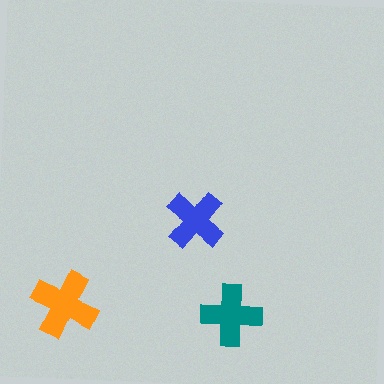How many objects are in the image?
There are 3 objects in the image.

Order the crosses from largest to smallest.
the orange one, the teal one, the blue one.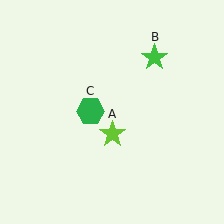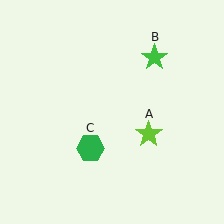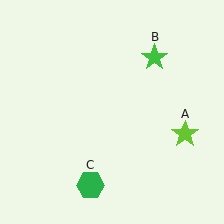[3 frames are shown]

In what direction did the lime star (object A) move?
The lime star (object A) moved right.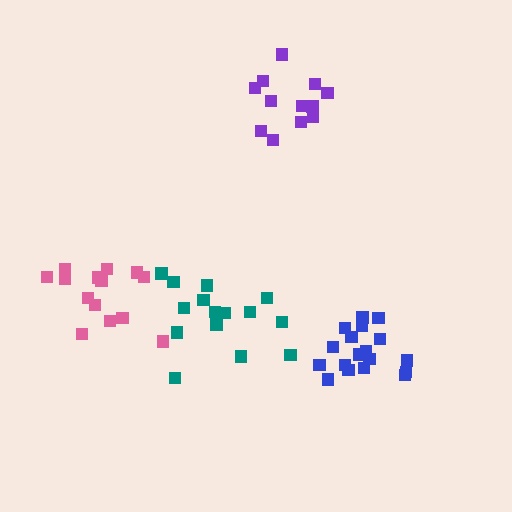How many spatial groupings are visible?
There are 4 spatial groupings.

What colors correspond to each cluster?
The clusters are colored: pink, teal, blue, purple.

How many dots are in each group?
Group 1: 14 dots, Group 2: 15 dots, Group 3: 18 dots, Group 4: 12 dots (59 total).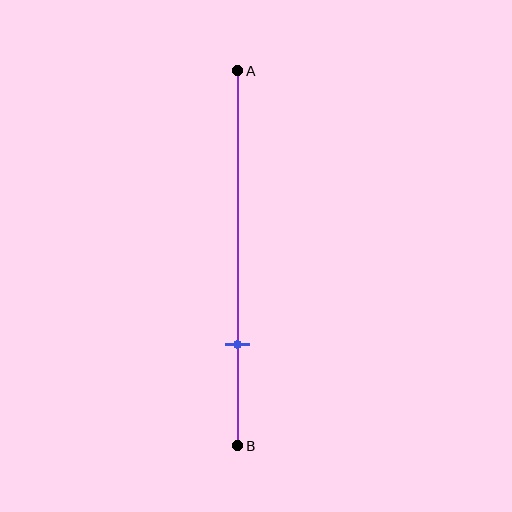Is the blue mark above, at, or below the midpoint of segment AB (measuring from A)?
The blue mark is below the midpoint of segment AB.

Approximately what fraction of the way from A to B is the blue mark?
The blue mark is approximately 75% of the way from A to B.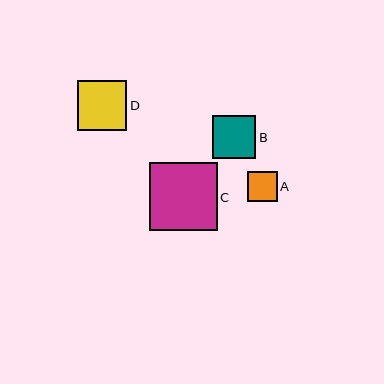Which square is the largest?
Square C is the largest with a size of approximately 67 pixels.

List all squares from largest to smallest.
From largest to smallest: C, D, B, A.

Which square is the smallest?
Square A is the smallest with a size of approximately 30 pixels.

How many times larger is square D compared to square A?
Square D is approximately 1.7 times the size of square A.